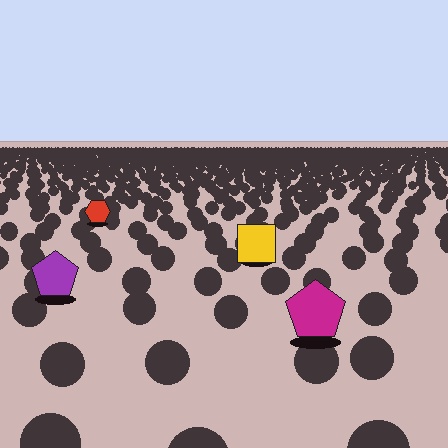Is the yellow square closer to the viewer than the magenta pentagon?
No. The magenta pentagon is closer — you can tell from the texture gradient: the ground texture is coarser near it.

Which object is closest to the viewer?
The magenta pentagon is closest. The texture marks near it are larger and more spread out.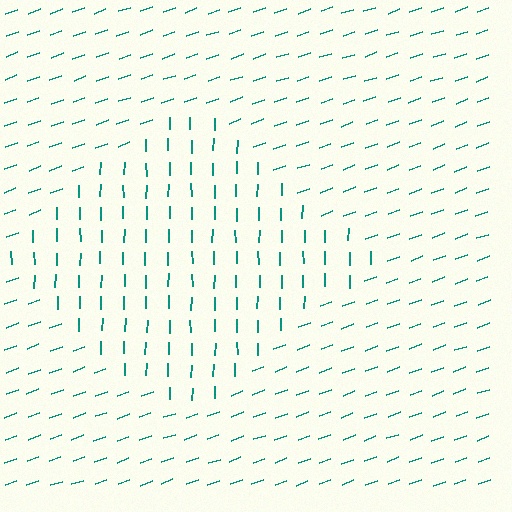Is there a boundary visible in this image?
Yes, there is a texture boundary formed by a change in line orientation.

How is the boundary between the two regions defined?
The boundary is defined purely by a change in line orientation (approximately 70 degrees difference). All lines are the same color and thickness.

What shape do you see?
I see a diamond.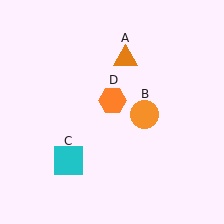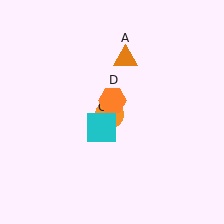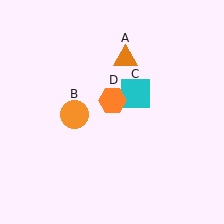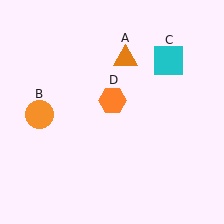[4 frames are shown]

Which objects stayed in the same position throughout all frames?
Orange triangle (object A) and orange hexagon (object D) remained stationary.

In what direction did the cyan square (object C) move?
The cyan square (object C) moved up and to the right.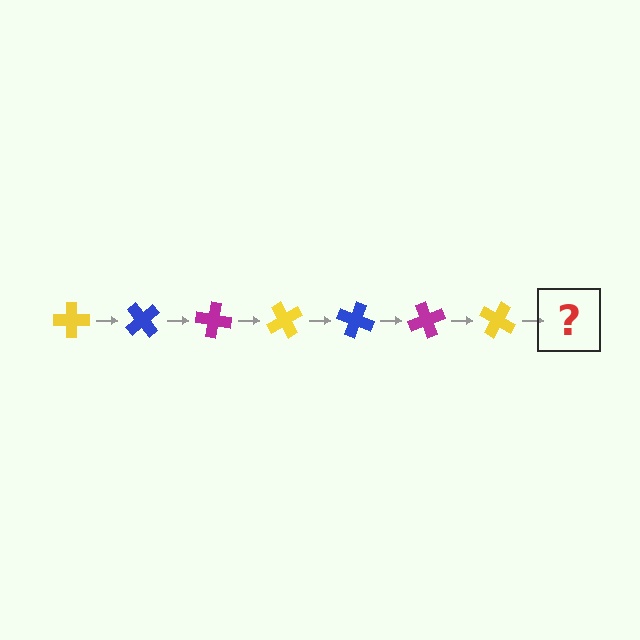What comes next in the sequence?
The next element should be a blue cross, rotated 350 degrees from the start.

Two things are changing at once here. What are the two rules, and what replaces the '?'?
The two rules are that it rotates 50 degrees each step and the color cycles through yellow, blue, and magenta. The '?' should be a blue cross, rotated 350 degrees from the start.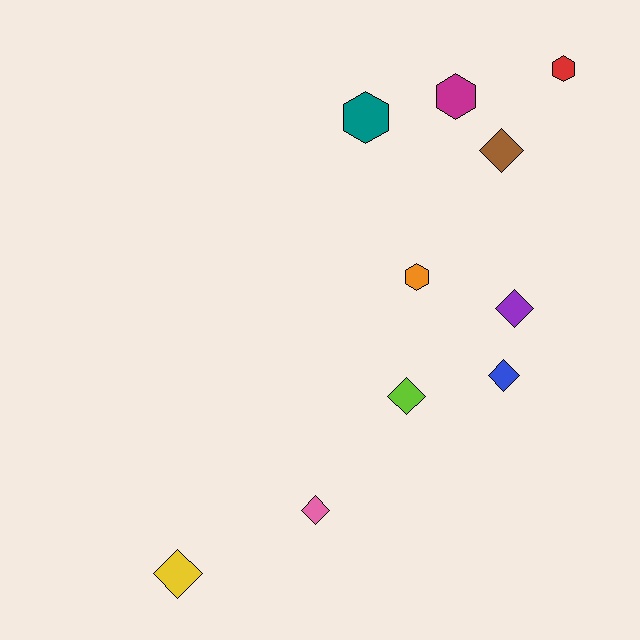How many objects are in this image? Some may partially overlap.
There are 10 objects.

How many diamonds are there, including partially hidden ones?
There are 6 diamonds.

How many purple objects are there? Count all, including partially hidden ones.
There is 1 purple object.